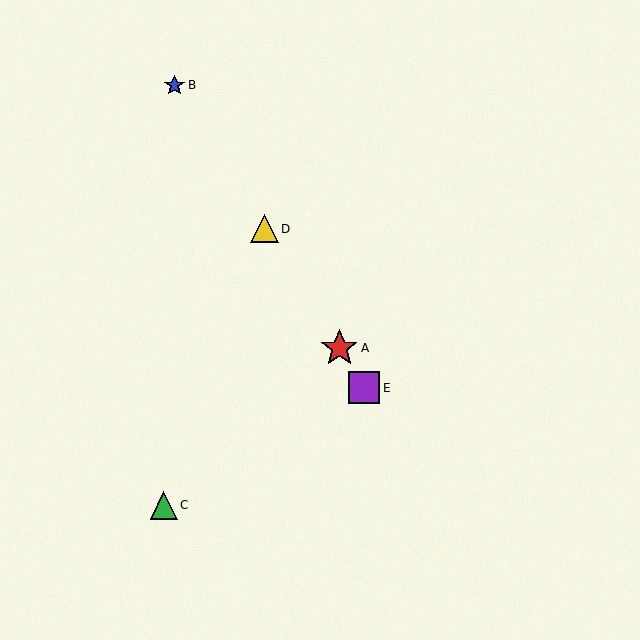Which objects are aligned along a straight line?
Objects A, B, D, E are aligned along a straight line.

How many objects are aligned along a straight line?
4 objects (A, B, D, E) are aligned along a straight line.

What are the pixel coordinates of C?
Object C is at (164, 505).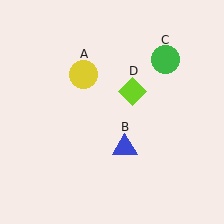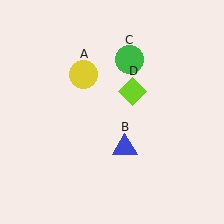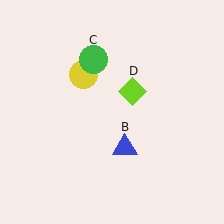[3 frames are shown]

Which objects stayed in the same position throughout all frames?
Yellow circle (object A) and blue triangle (object B) and lime diamond (object D) remained stationary.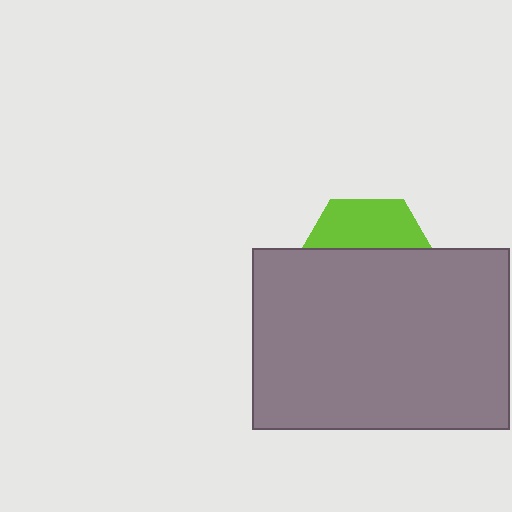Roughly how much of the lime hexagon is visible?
A small part of it is visible (roughly 34%).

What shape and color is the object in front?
The object in front is a gray rectangle.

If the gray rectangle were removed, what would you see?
You would see the complete lime hexagon.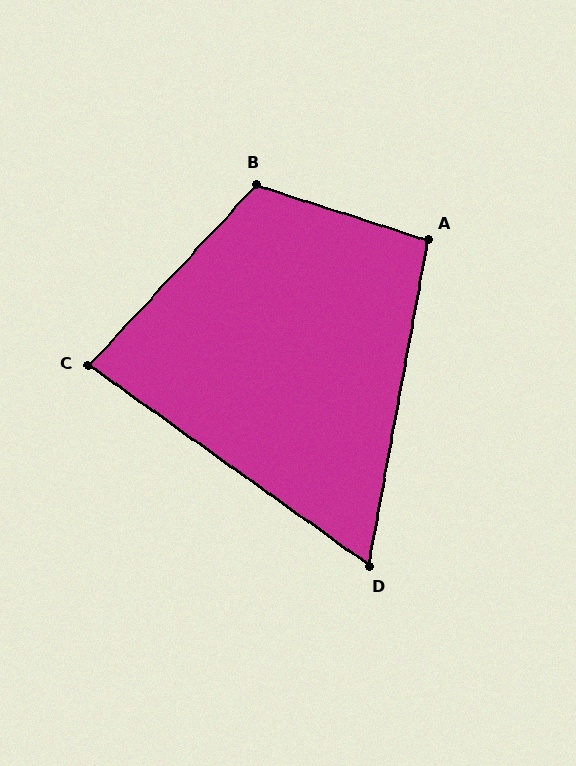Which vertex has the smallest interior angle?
D, at approximately 65 degrees.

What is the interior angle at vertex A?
Approximately 97 degrees (obtuse).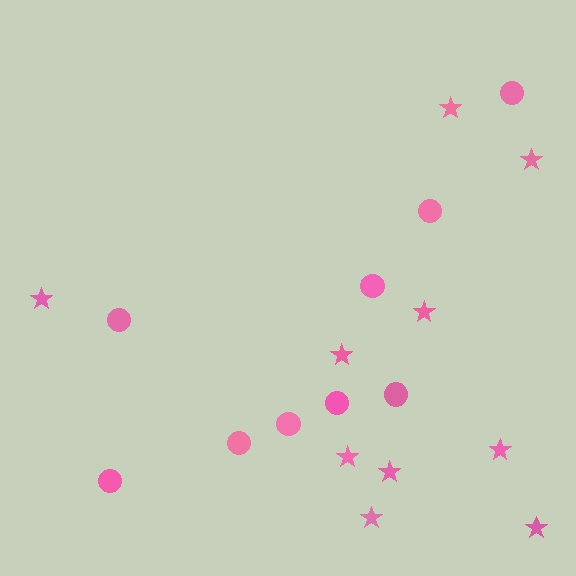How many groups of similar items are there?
There are 2 groups: one group of circles (9) and one group of stars (10).